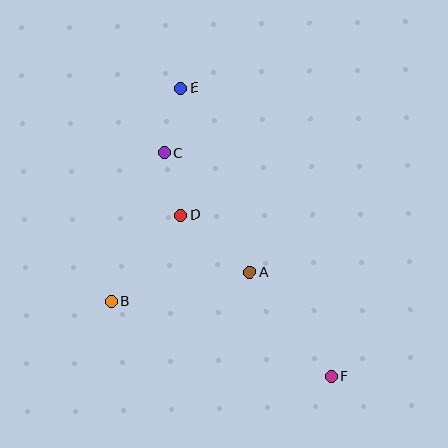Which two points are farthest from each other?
Points E and F are farthest from each other.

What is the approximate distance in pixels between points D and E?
The distance between D and E is approximately 127 pixels.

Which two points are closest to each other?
Points C and D are closest to each other.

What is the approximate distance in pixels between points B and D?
The distance between B and D is approximately 111 pixels.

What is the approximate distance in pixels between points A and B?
The distance between A and B is approximately 141 pixels.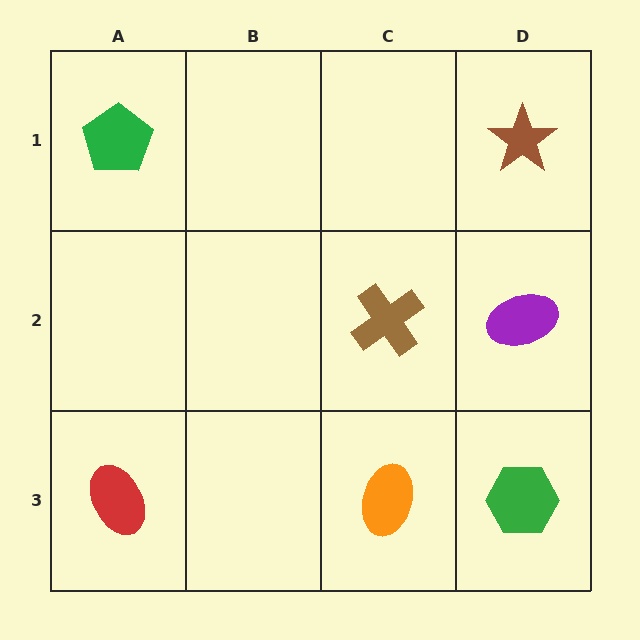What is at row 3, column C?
An orange ellipse.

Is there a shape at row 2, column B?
No, that cell is empty.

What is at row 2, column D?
A purple ellipse.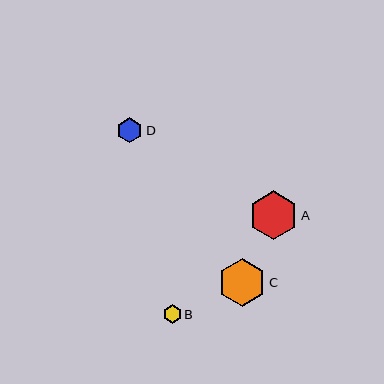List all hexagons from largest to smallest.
From largest to smallest: A, C, D, B.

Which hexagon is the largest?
Hexagon A is the largest with a size of approximately 49 pixels.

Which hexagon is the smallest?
Hexagon B is the smallest with a size of approximately 18 pixels.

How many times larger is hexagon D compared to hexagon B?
Hexagon D is approximately 1.4 times the size of hexagon B.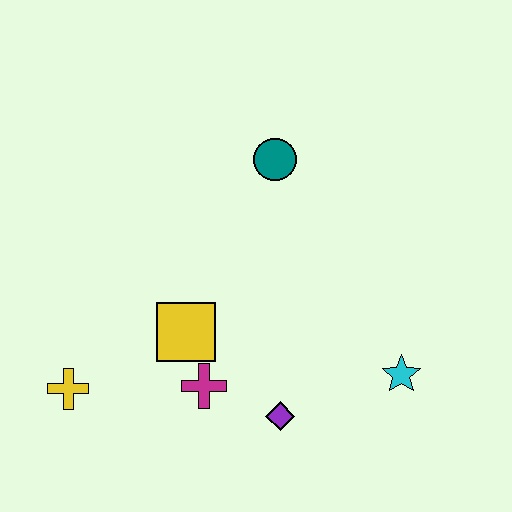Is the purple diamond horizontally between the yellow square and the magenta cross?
No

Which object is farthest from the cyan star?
The yellow cross is farthest from the cyan star.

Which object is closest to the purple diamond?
The magenta cross is closest to the purple diamond.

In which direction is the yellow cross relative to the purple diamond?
The yellow cross is to the left of the purple diamond.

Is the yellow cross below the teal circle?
Yes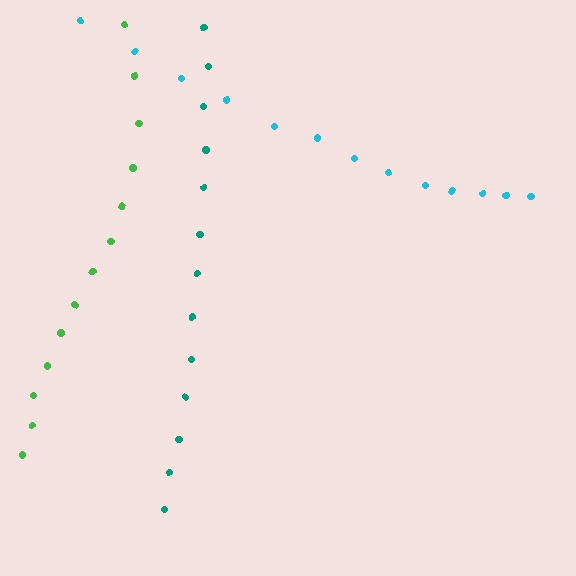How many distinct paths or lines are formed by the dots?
There are 3 distinct paths.